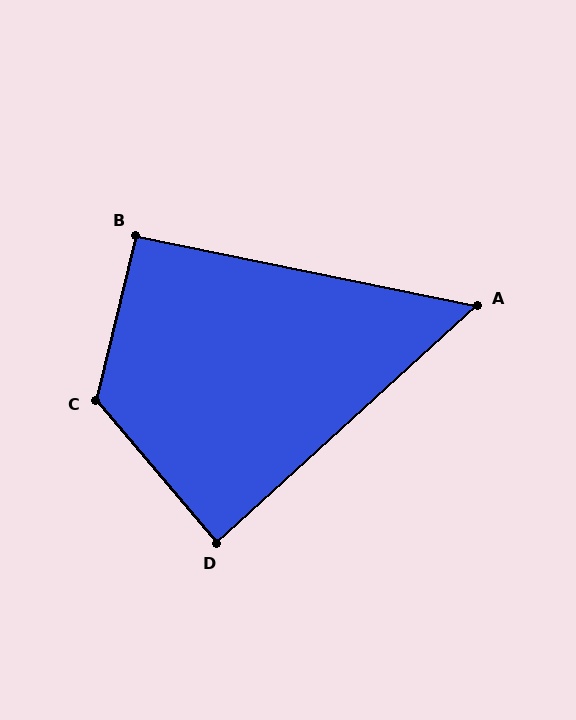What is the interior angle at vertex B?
Approximately 92 degrees (approximately right).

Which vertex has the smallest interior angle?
A, at approximately 54 degrees.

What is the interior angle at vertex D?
Approximately 88 degrees (approximately right).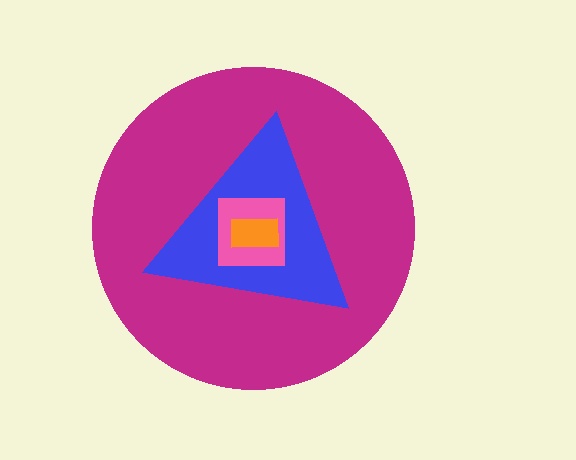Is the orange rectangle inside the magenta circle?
Yes.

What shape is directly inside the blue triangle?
The pink square.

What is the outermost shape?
The magenta circle.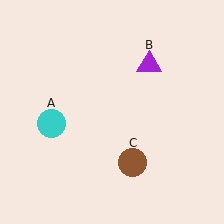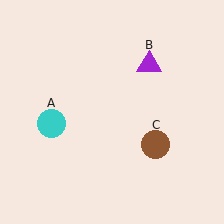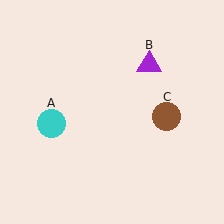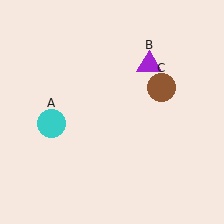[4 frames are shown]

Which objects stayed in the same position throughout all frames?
Cyan circle (object A) and purple triangle (object B) remained stationary.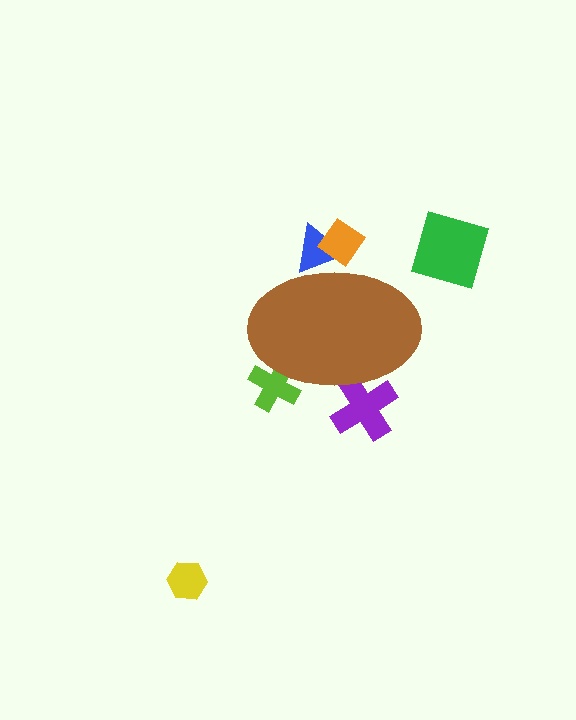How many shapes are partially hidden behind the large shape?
4 shapes are partially hidden.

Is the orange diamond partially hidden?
Yes, the orange diamond is partially hidden behind the brown ellipse.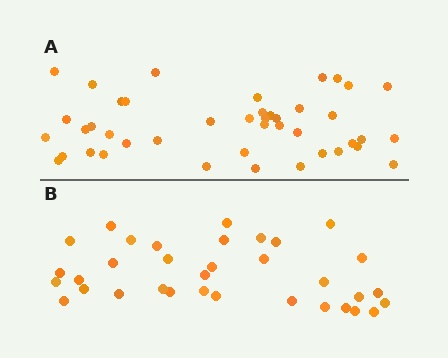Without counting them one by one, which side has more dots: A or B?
Region A (the top region) has more dots.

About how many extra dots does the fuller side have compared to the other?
Region A has roughly 8 or so more dots than region B.